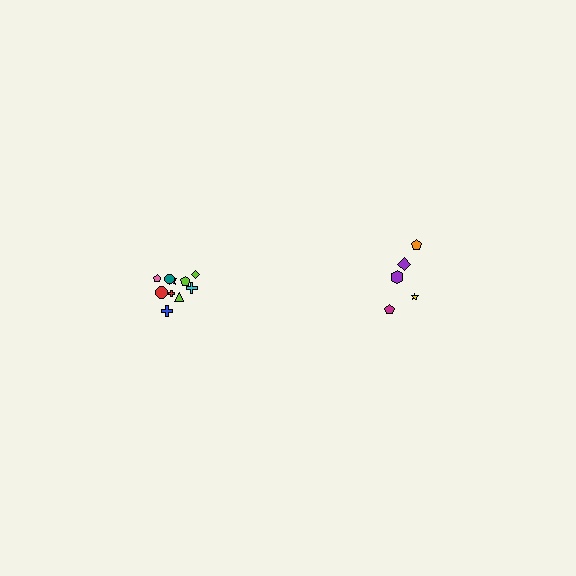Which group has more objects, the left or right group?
The left group.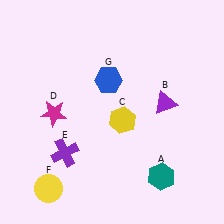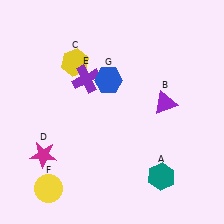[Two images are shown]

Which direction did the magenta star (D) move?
The magenta star (D) moved down.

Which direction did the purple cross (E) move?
The purple cross (E) moved up.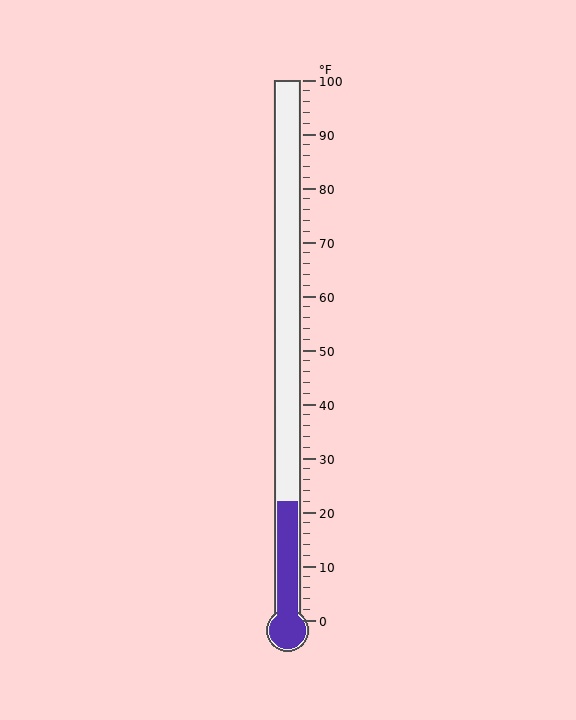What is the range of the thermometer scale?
The thermometer scale ranges from 0°F to 100°F.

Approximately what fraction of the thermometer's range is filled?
The thermometer is filled to approximately 20% of its range.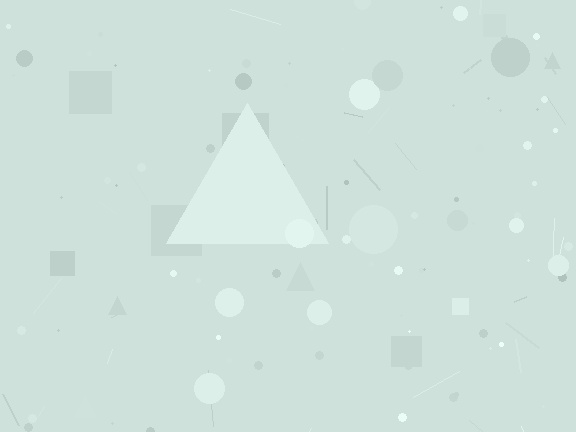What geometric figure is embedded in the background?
A triangle is embedded in the background.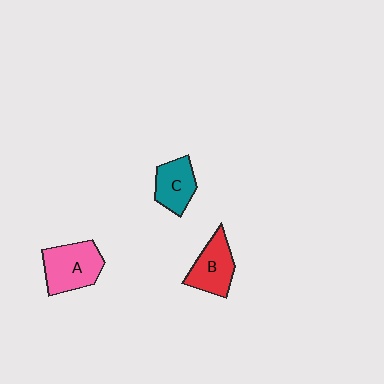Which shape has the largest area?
Shape A (pink).